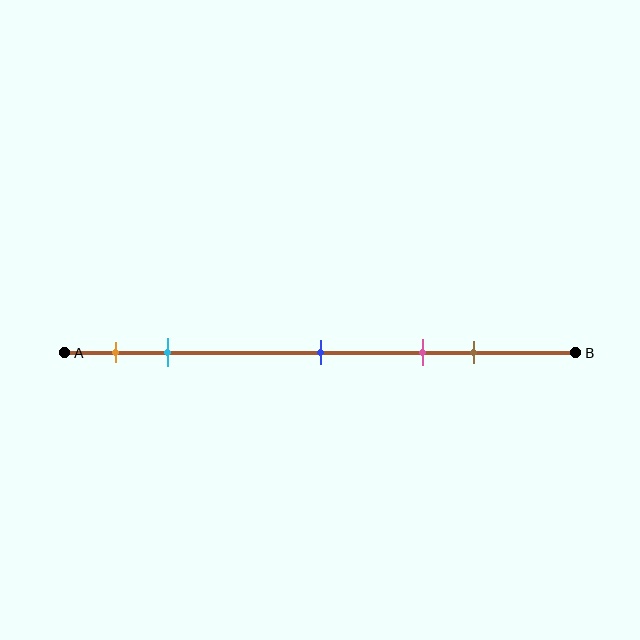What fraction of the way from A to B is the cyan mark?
The cyan mark is approximately 20% (0.2) of the way from A to B.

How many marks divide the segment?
There are 5 marks dividing the segment.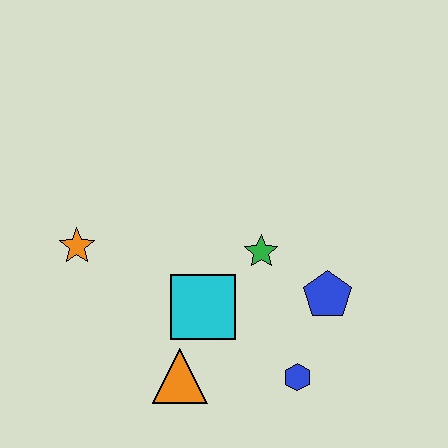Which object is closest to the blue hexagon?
The blue pentagon is closest to the blue hexagon.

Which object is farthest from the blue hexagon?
The orange star is farthest from the blue hexagon.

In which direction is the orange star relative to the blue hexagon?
The orange star is to the left of the blue hexagon.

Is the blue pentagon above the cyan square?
Yes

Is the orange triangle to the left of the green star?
Yes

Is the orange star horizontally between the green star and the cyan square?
No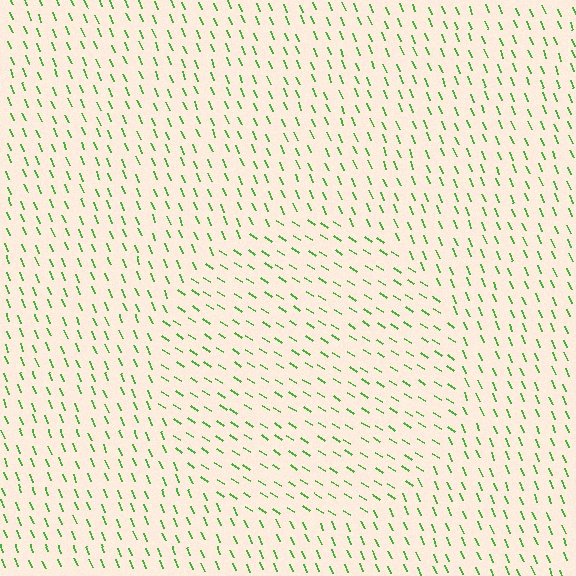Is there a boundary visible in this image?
Yes, there is a texture boundary formed by a change in line orientation.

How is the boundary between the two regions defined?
The boundary is defined purely by a change in line orientation (approximately 35 degrees difference). All lines are the same color and thickness.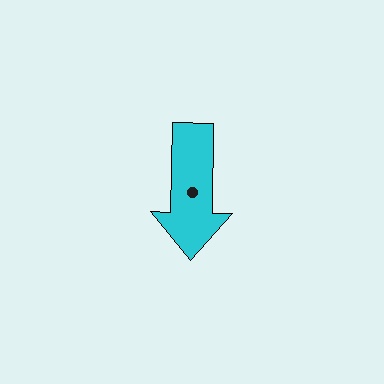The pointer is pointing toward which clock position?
Roughly 6 o'clock.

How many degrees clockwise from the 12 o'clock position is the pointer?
Approximately 181 degrees.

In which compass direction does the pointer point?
South.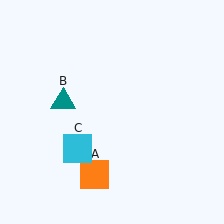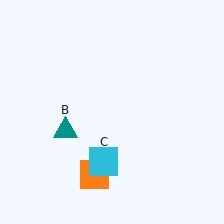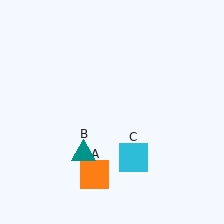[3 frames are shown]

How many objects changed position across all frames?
2 objects changed position: teal triangle (object B), cyan square (object C).